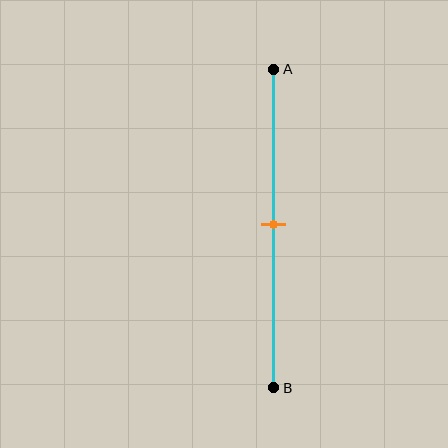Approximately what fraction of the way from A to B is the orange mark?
The orange mark is approximately 50% of the way from A to B.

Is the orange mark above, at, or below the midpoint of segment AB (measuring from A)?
The orange mark is approximately at the midpoint of segment AB.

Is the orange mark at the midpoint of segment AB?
Yes, the mark is approximately at the midpoint.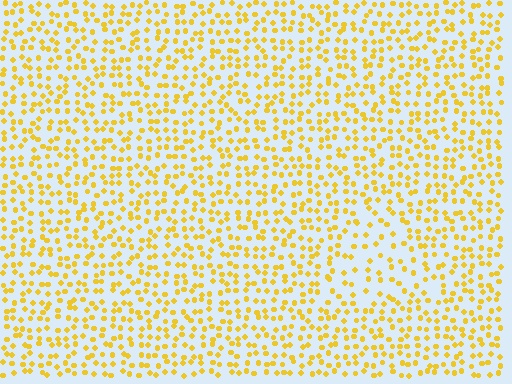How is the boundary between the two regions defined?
The boundary is defined by a change in element density (approximately 1.8x ratio). All elements are the same color, size, and shape.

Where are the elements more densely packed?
The elements are more densely packed outside the triangle boundary.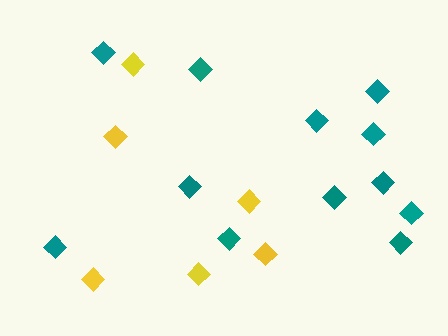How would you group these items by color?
There are 2 groups: one group of yellow diamonds (6) and one group of teal diamonds (12).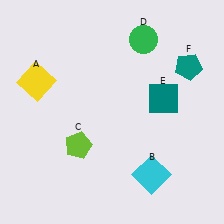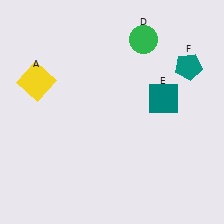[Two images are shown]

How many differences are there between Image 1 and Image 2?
There are 2 differences between the two images.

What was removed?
The cyan square (B), the lime pentagon (C) were removed in Image 2.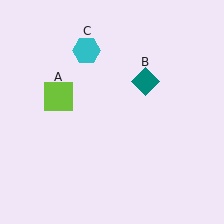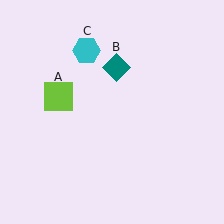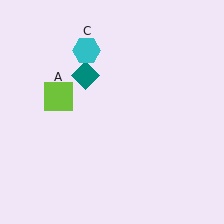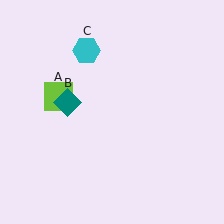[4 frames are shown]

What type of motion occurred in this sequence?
The teal diamond (object B) rotated counterclockwise around the center of the scene.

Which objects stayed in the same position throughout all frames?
Lime square (object A) and cyan hexagon (object C) remained stationary.